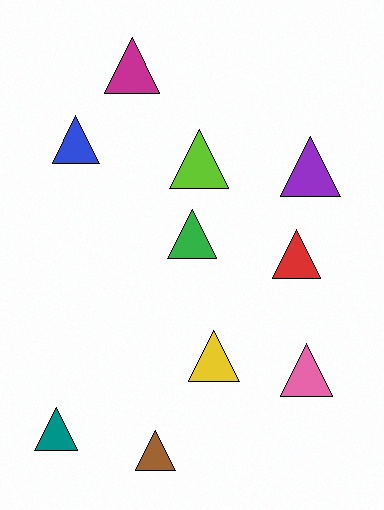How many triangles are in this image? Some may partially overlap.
There are 10 triangles.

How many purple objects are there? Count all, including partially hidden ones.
There is 1 purple object.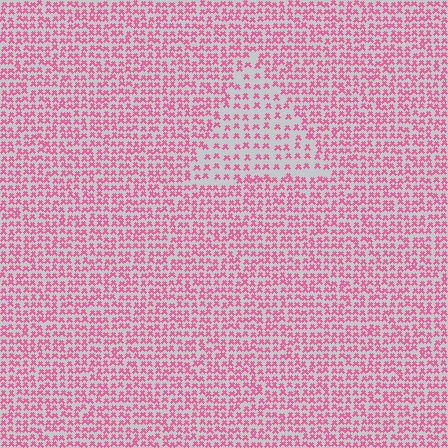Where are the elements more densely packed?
The elements are more densely packed outside the triangle boundary.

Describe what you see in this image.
The image contains small pink elements arranged at two different densities. A triangle-shaped region is visible where the elements are less densely packed than the surrounding area.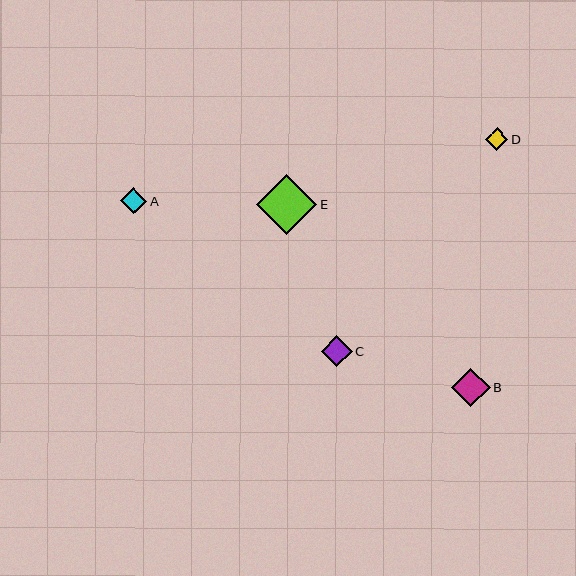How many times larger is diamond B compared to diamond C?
Diamond B is approximately 1.2 times the size of diamond C.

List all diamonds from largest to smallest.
From largest to smallest: E, B, C, A, D.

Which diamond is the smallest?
Diamond D is the smallest with a size of approximately 22 pixels.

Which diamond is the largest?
Diamond E is the largest with a size of approximately 60 pixels.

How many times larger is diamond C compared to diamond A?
Diamond C is approximately 1.2 times the size of diamond A.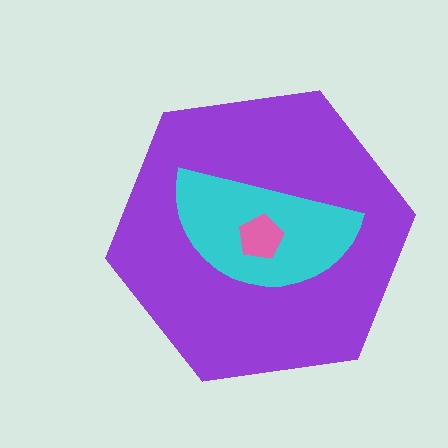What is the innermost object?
The pink pentagon.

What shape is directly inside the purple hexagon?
The cyan semicircle.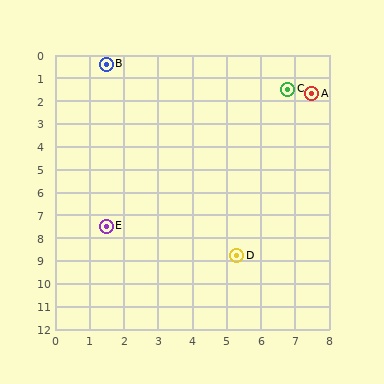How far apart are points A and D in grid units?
Points A and D are about 7.4 grid units apart.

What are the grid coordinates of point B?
Point B is at approximately (1.5, 0.4).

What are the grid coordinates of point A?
Point A is at approximately (7.5, 1.7).